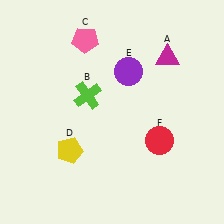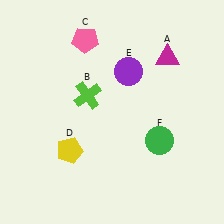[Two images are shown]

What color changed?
The circle (F) changed from red in Image 1 to green in Image 2.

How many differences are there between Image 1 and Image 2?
There is 1 difference between the two images.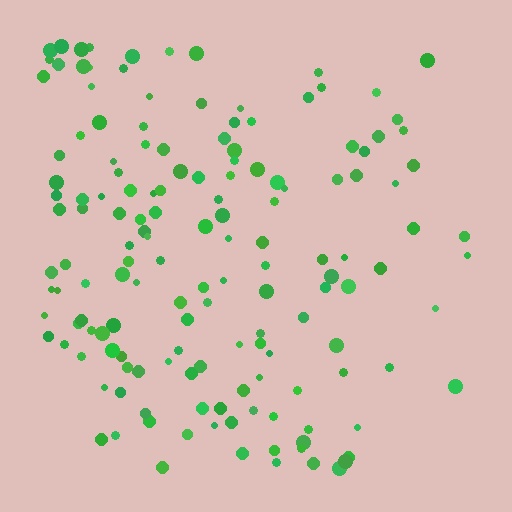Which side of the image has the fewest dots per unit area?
The right.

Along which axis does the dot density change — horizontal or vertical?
Horizontal.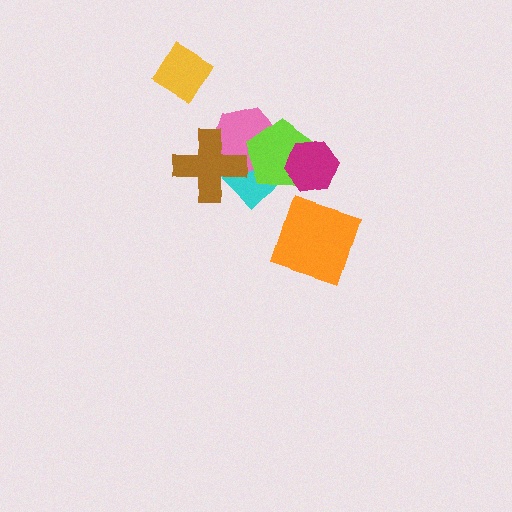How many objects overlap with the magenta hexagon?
2 objects overlap with the magenta hexagon.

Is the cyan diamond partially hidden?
Yes, it is partially covered by another shape.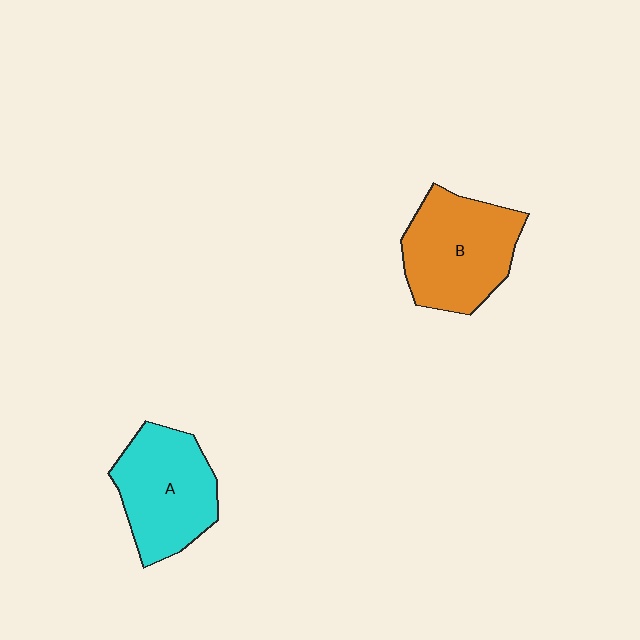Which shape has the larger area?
Shape B (orange).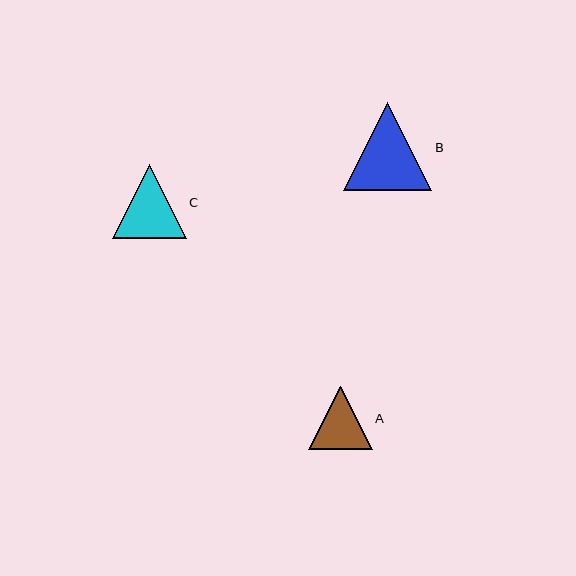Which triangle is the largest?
Triangle B is the largest with a size of approximately 88 pixels.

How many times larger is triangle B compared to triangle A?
Triangle B is approximately 1.4 times the size of triangle A.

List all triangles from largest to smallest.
From largest to smallest: B, C, A.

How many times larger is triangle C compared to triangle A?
Triangle C is approximately 1.2 times the size of triangle A.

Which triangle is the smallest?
Triangle A is the smallest with a size of approximately 64 pixels.